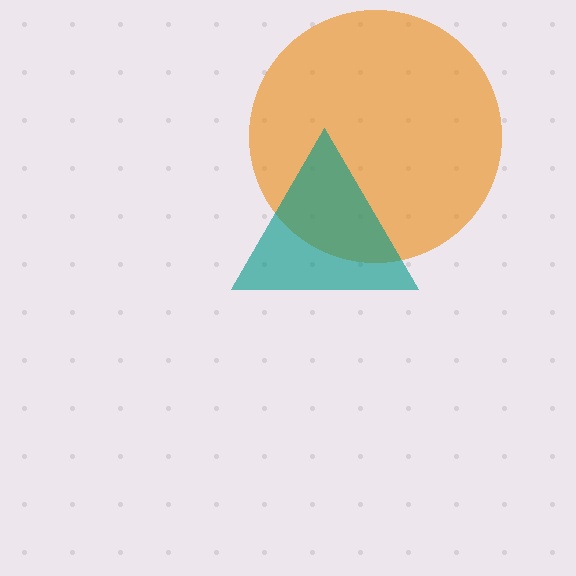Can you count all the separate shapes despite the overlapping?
Yes, there are 2 separate shapes.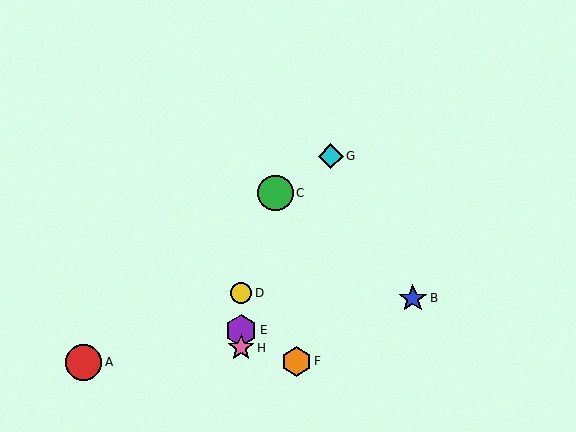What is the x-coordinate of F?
Object F is at x≈297.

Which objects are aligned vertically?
Objects D, E, H are aligned vertically.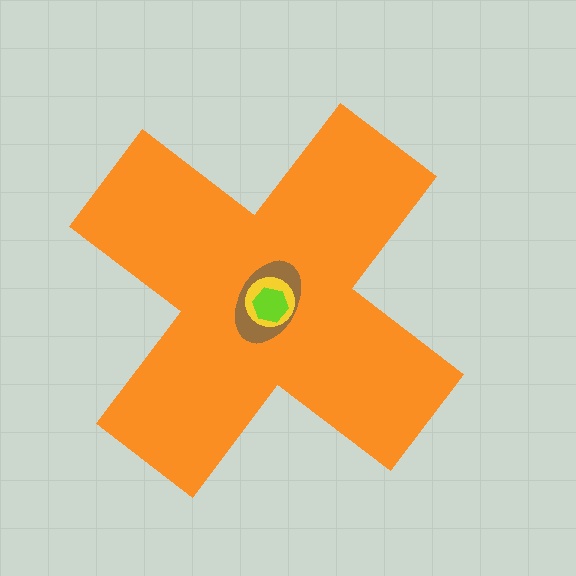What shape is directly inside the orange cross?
The brown ellipse.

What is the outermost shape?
The orange cross.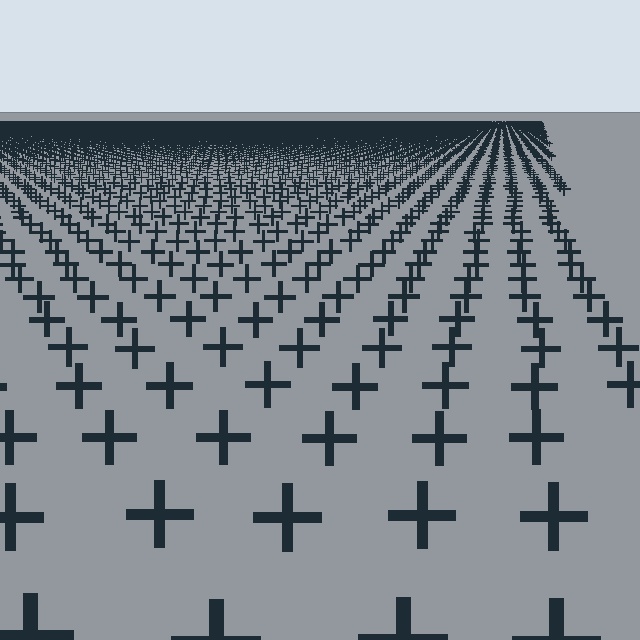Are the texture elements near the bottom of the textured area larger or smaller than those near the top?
Larger. Near the bottom, elements are closer to the viewer and appear at a bigger on-screen size.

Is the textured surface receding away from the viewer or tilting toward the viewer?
The surface is receding away from the viewer. Texture elements get smaller and denser toward the top.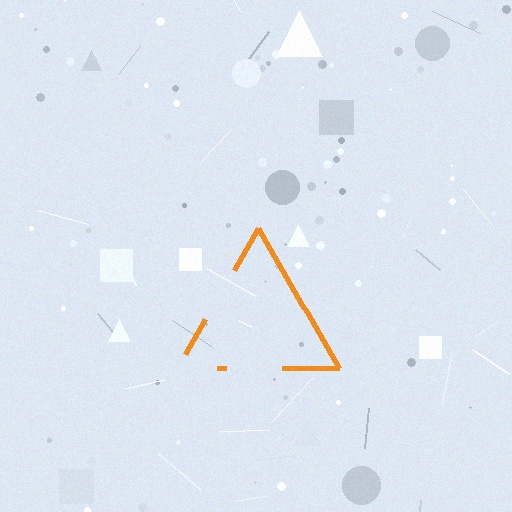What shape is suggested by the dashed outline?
The dashed outline suggests a triangle.